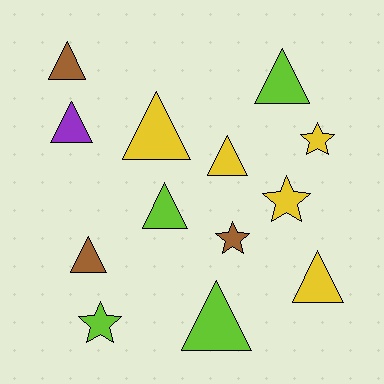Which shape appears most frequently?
Triangle, with 9 objects.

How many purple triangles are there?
There is 1 purple triangle.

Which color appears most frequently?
Yellow, with 5 objects.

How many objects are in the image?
There are 13 objects.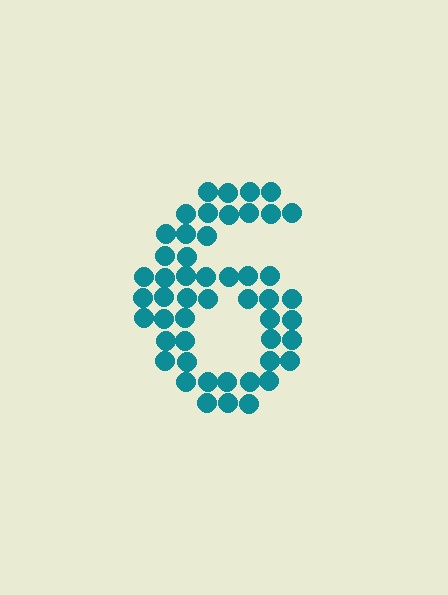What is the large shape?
The large shape is the digit 6.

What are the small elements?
The small elements are circles.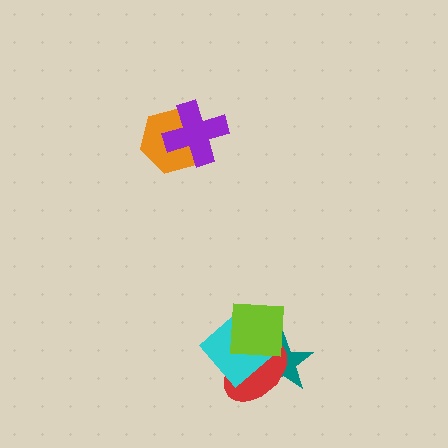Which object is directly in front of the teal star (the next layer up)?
The red ellipse is directly in front of the teal star.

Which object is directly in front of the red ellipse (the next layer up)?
The cyan diamond is directly in front of the red ellipse.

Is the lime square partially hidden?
No, no other shape covers it.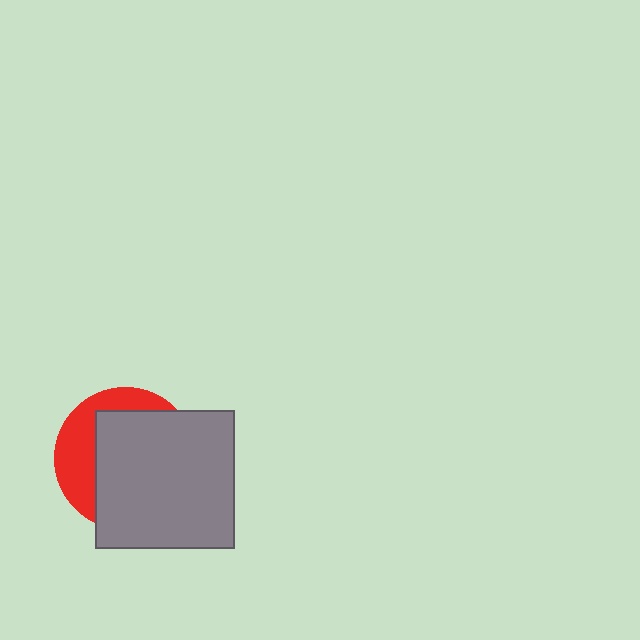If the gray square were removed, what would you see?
You would see the complete red circle.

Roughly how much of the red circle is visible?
A small part of it is visible (roughly 33%).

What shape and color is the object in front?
The object in front is a gray square.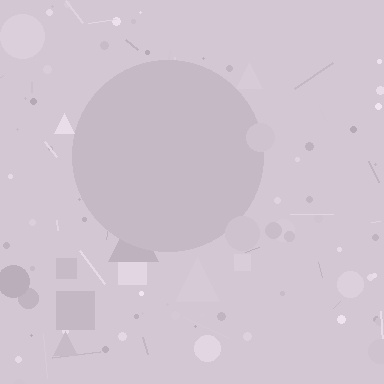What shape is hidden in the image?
A circle is hidden in the image.